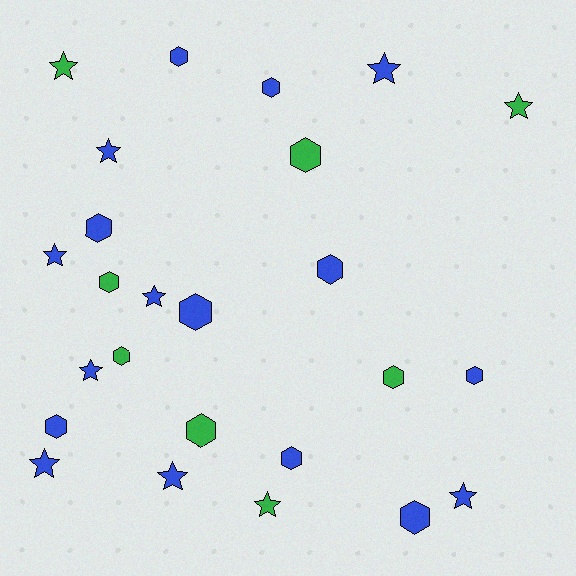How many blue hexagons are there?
There are 9 blue hexagons.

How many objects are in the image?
There are 25 objects.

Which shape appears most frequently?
Hexagon, with 14 objects.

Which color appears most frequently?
Blue, with 17 objects.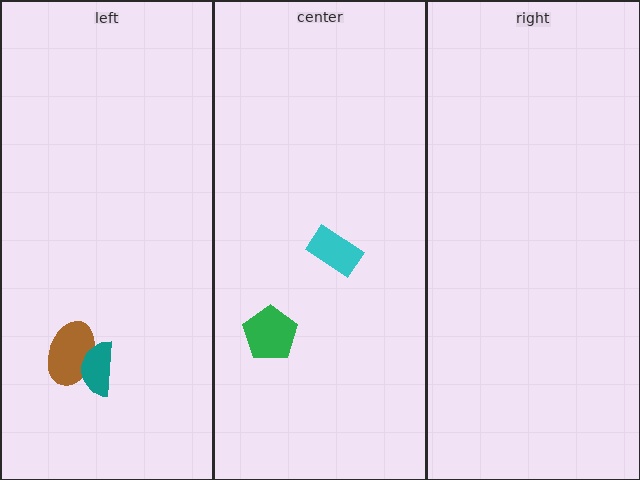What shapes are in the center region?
The green pentagon, the cyan rectangle.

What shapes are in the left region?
The brown ellipse, the teal semicircle.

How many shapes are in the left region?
2.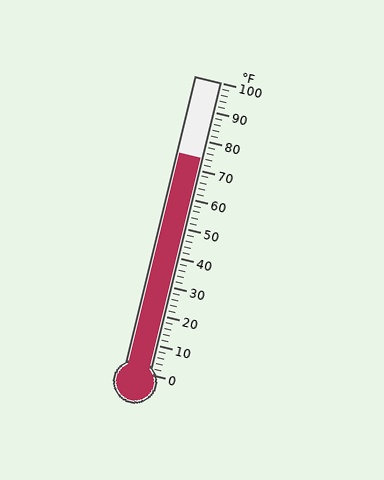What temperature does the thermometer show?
The thermometer shows approximately 74°F.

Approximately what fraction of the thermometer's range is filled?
The thermometer is filled to approximately 75% of its range.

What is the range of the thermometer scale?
The thermometer scale ranges from 0°F to 100°F.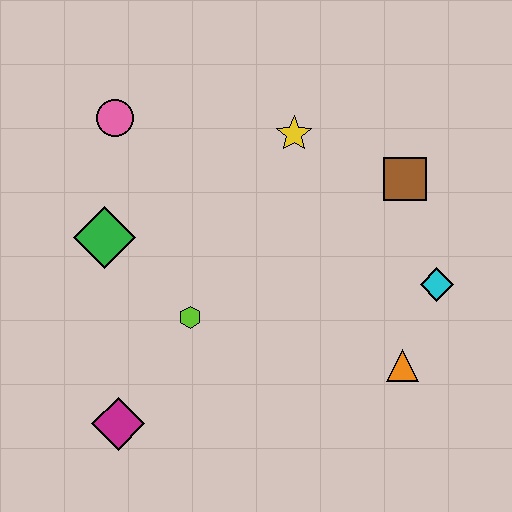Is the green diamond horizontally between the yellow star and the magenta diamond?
No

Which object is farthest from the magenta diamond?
The brown square is farthest from the magenta diamond.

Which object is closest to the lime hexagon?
The green diamond is closest to the lime hexagon.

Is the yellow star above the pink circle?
No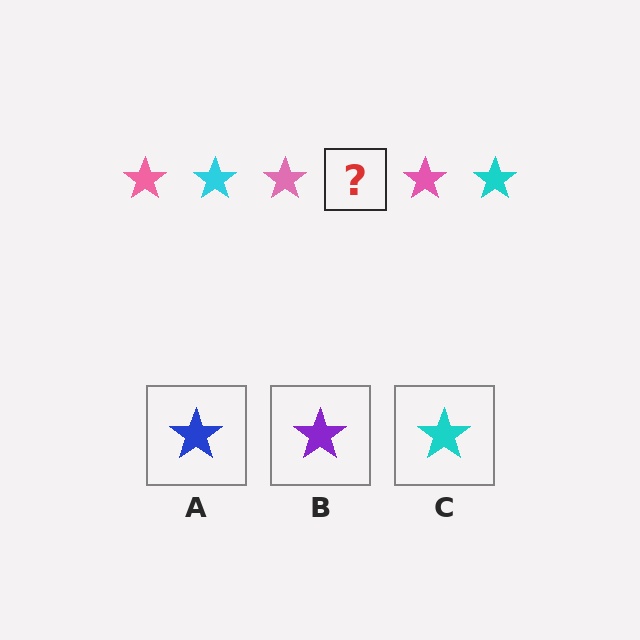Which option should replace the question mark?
Option C.